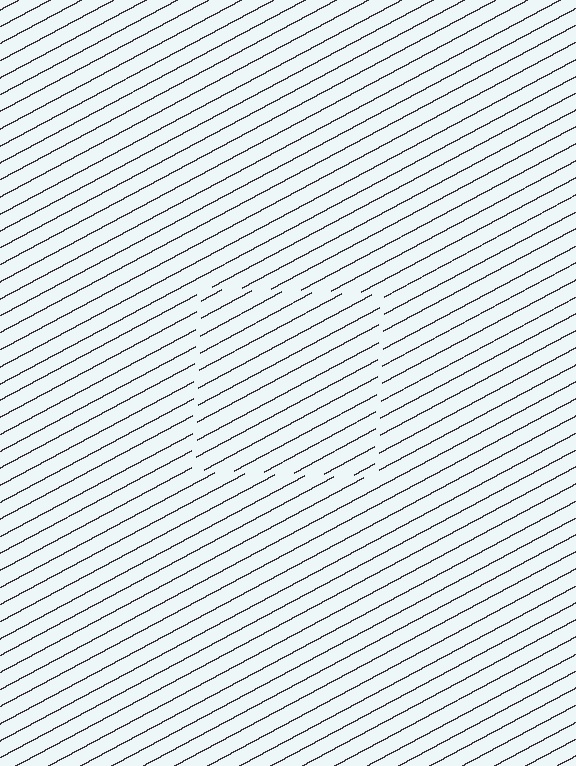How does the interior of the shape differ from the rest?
The interior of the shape contains the same grating, shifted by half a period — the contour is defined by the phase discontinuity where line-ends from the inner and outer gratings abut.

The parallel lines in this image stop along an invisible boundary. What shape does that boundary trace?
An illusory square. The interior of the shape contains the same grating, shifted by half a period — the contour is defined by the phase discontinuity where line-ends from the inner and outer gratings abut.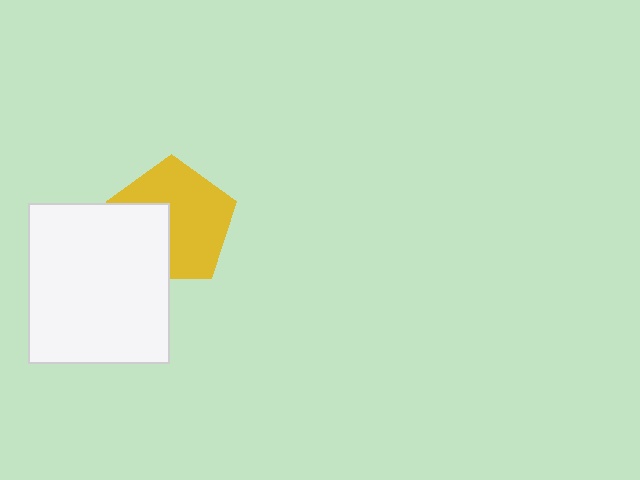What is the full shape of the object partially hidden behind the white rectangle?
The partially hidden object is a yellow pentagon.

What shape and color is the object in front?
The object in front is a white rectangle.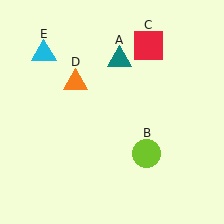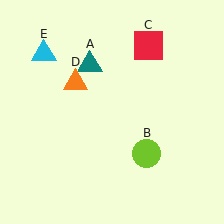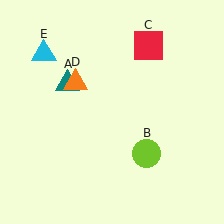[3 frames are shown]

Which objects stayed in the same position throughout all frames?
Lime circle (object B) and red square (object C) and orange triangle (object D) and cyan triangle (object E) remained stationary.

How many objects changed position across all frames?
1 object changed position: teal triangle (object A).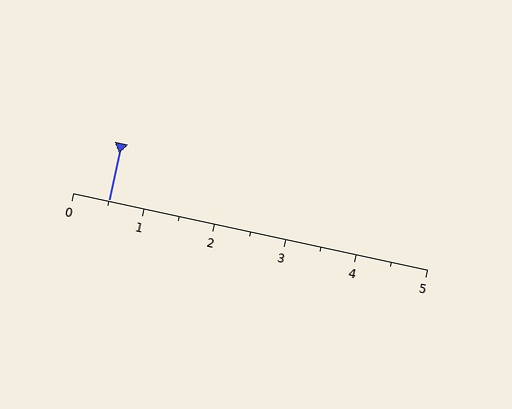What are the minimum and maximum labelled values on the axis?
The axis runs from 0 to 5.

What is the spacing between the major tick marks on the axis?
The major ticks are spaced 1 apart.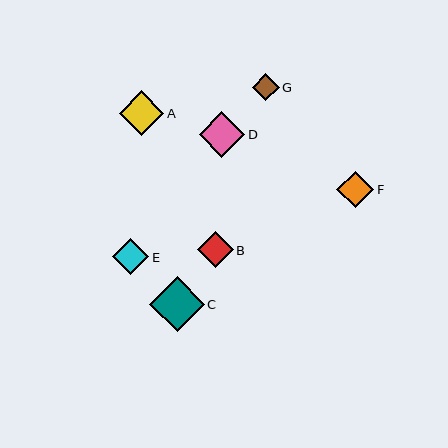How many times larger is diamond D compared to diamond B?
Diamond D is approximately 1.3 times the size of diamond B.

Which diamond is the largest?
Diamond C is the largest with a size of approximately 55 pixels.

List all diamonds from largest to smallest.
From largest to smallest: C, D, A, F, B, E, G.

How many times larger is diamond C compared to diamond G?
Diamond C is approximately 2.0 times the size of diamond G.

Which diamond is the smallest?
Diamond G is the smallest with a size of approximately 27 pixels.